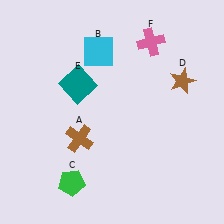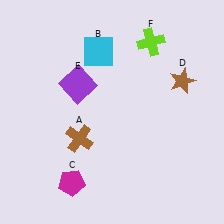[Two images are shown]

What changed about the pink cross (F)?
In Image 1, F is pink. In Image 2, it changed to lime.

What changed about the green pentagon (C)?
In Image 1, C is green. In Image 2, it changed to magenta.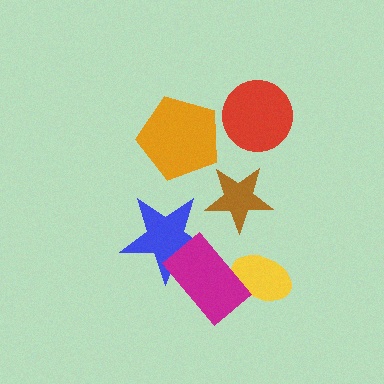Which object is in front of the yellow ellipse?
The magenta rectangle is in front of the yellow ellipse.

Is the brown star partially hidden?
No, no other shape covers it.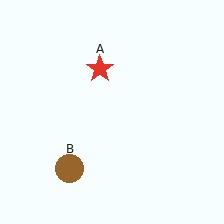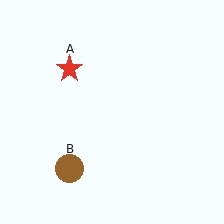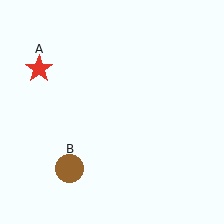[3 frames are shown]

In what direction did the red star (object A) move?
The red star (object A) moved left.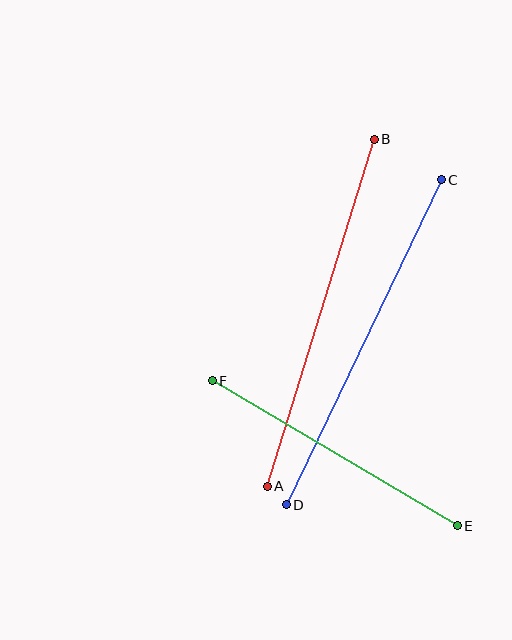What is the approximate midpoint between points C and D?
The midpoint is at approximately (364, 342) pixels.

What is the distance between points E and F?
The distance is approximately 285 pixels.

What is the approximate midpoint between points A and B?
The midpoint is at approximately (321, 313) pixels.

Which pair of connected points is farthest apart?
Points A and B are farthest apart.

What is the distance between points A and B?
The distance is approximately 364 pixels.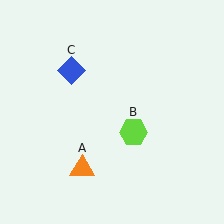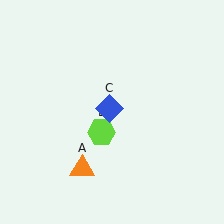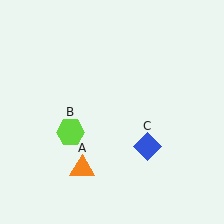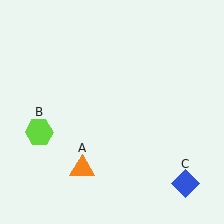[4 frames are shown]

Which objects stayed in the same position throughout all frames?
Orange triangle (object A) remained stationary.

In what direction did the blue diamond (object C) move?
The blue diamond (object C) moved down and to the right.